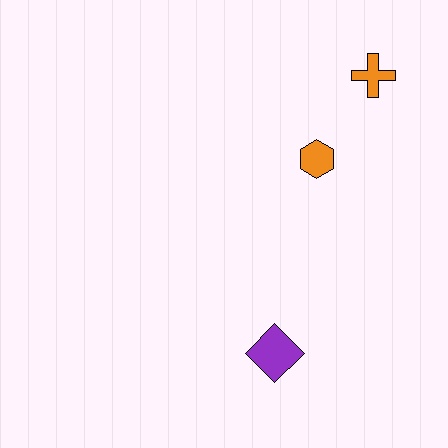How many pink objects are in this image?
There are no pink objects.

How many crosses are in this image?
There is 1 cross.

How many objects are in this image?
There are 3 objects.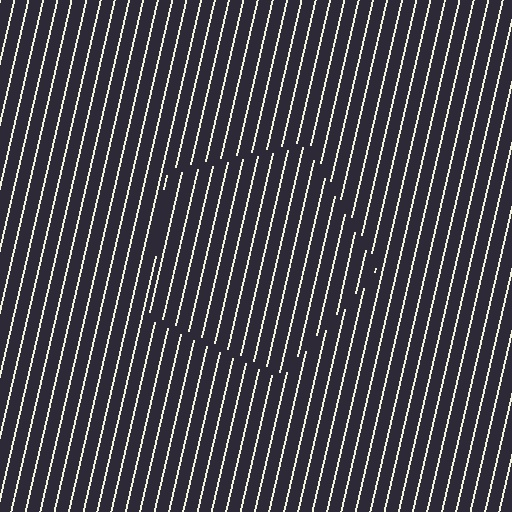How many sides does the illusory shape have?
5 sides — the line-ends trace a pentagon.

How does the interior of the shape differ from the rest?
The interior of the shape contains the same grating, shifted by half a period — the contour is defined by the phase discontinuity where line-ends from the inner and outer gratings abut.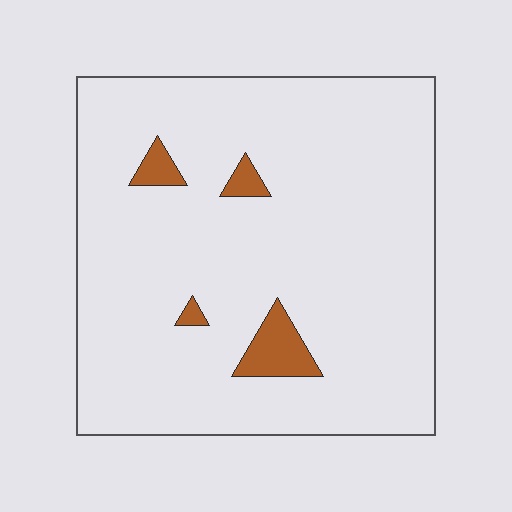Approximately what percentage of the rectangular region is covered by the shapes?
Approximately 5%.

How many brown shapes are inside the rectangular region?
4.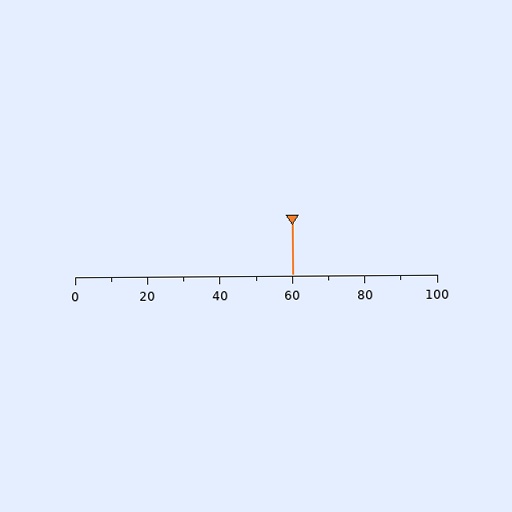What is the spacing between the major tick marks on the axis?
The major ticks are spaced 20 apart.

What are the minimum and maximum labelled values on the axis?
The axis runs from 0 to 100.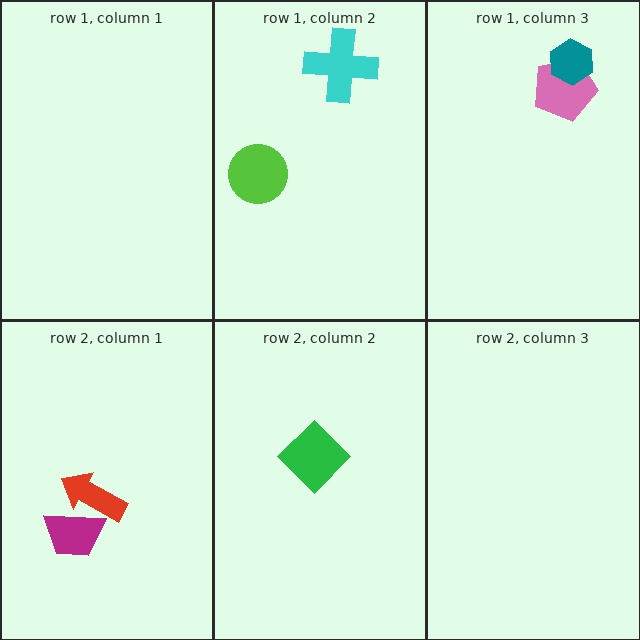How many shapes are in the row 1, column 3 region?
2.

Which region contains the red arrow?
The row 2, column 1 region.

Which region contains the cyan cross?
The row 1, column 2 region.